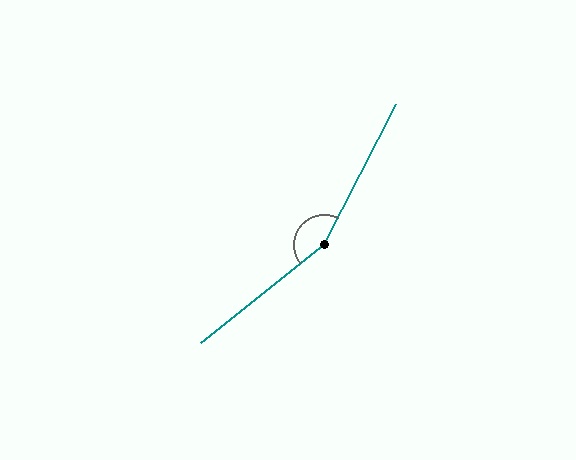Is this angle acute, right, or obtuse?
It is obtuse.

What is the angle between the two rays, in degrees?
Approximately 156 degrees.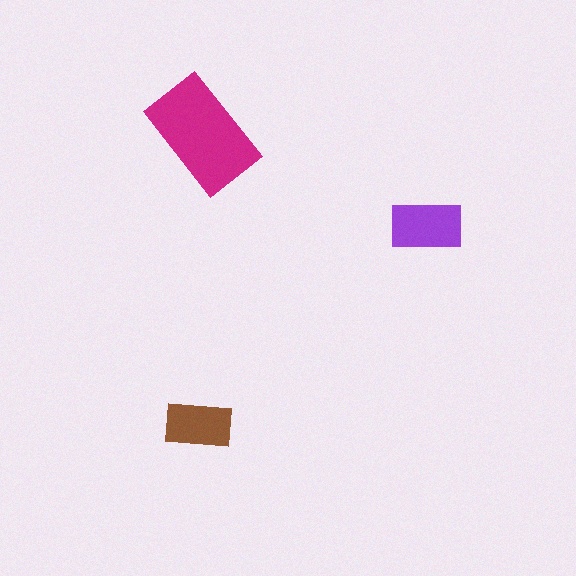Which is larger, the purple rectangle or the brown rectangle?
The purple one.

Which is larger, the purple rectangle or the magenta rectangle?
The magenta one.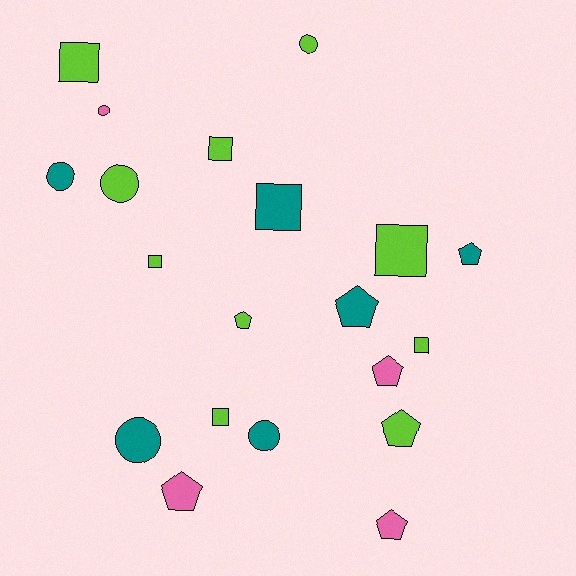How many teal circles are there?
There are 3 teal circles.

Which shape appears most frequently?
Square, with 7 objects.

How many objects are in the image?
There are 20 objects.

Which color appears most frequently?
Lime, with 10 objects.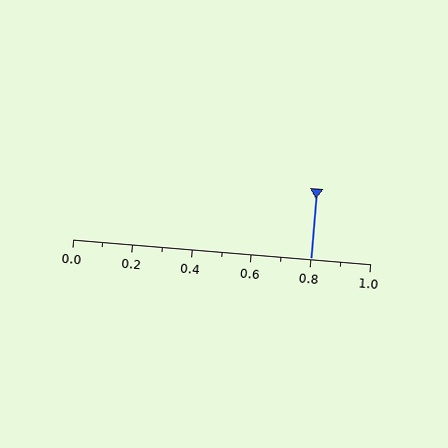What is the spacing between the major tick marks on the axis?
The major ticks are spaced 0.2 apart.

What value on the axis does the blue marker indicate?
The marker indicates approximately 0.8.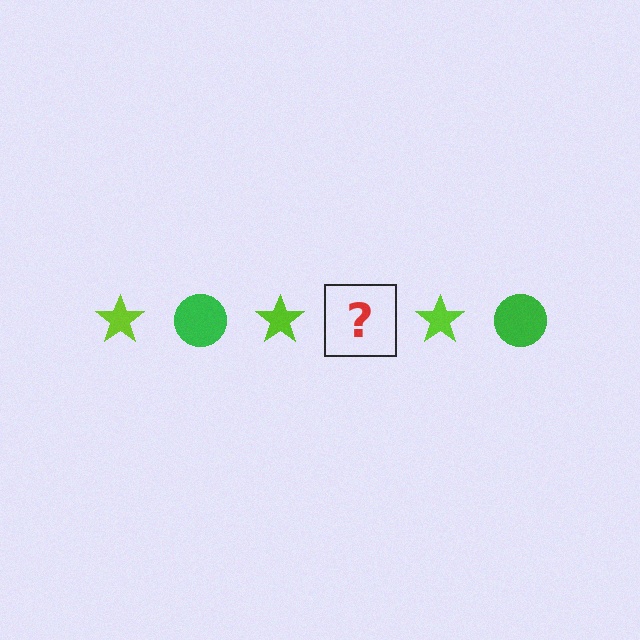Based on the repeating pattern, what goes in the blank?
The blank should be a green circle.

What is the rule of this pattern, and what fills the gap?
The rule is that the pattern alternates between lime star and green circle. The gap should be filled with a green circle.